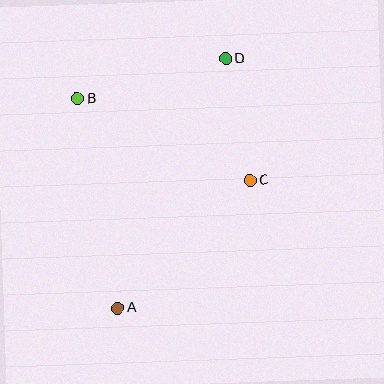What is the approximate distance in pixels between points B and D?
The distance between B and D is approximately 153 pixels.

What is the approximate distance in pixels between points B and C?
The distance between B and C is approximately 191 pixels.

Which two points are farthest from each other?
Points A and D are farthest from each other.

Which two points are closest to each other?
Points C and D are closest to each other.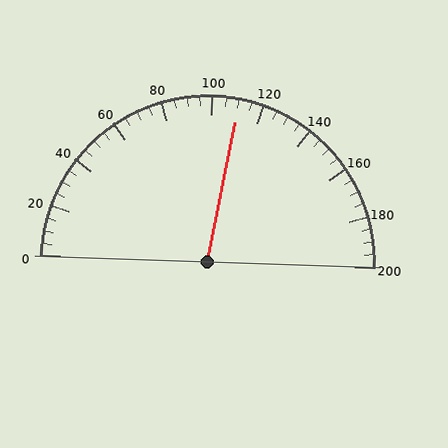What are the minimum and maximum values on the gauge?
The gauge ranges from 0 to 200.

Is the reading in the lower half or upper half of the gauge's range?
The reading is in the upper half of the range (0 to 200).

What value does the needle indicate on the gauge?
The needle indicates approximately 110.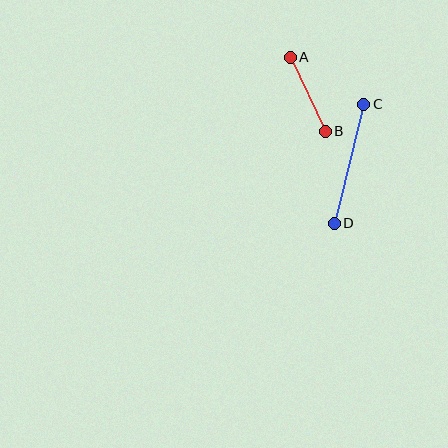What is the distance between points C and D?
The distance is approximately 123 pixels.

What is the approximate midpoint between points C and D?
The midpoint is at approximately (349, 164) pixels.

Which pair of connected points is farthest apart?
Points C and D are farthest apart.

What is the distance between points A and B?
The distance is approximately 82 pixels.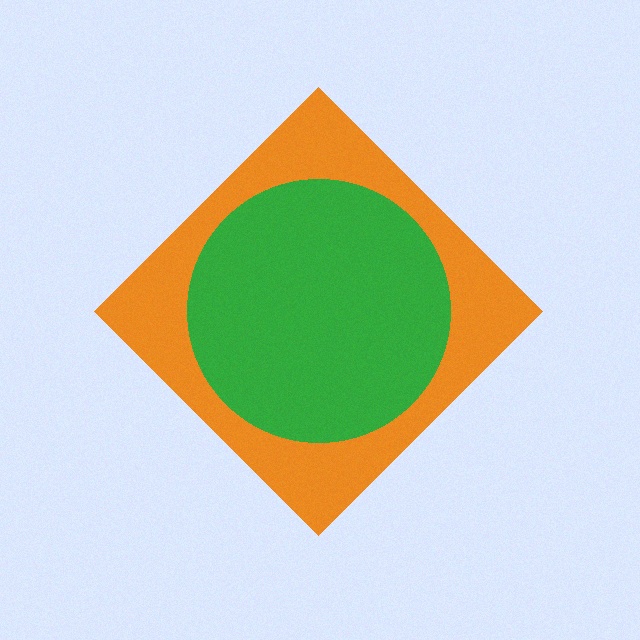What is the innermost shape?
The green circle.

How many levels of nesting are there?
2.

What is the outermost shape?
The orange diamond.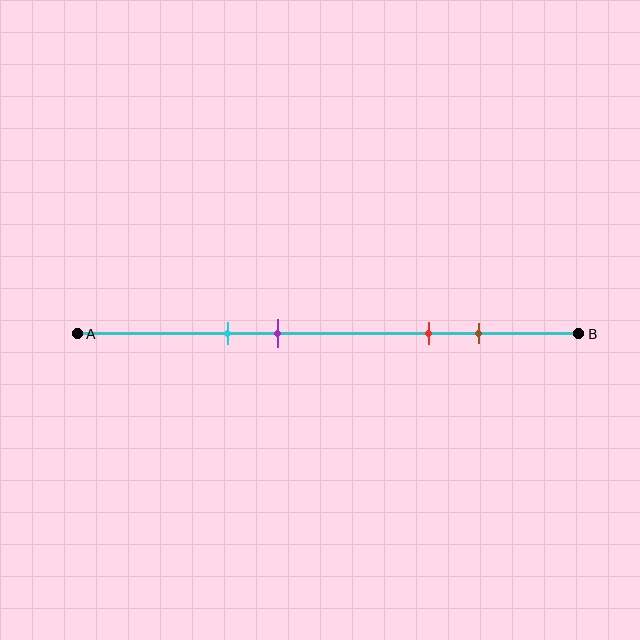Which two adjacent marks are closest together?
The cyan and purple marks are the closest adjacent pair.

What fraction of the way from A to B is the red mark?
The red mark is approximately 70% (0.7) of the way from A to B.